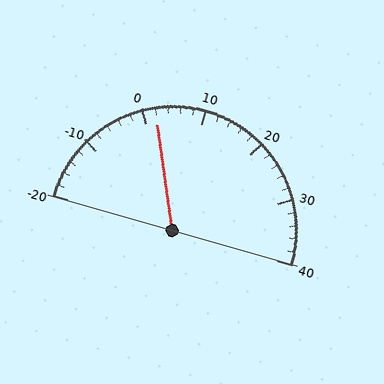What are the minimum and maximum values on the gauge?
The gauge ranges from -20 to 40.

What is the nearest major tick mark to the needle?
The nearest major tick mark is 0.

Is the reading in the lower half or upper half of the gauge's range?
The reading is in the lower half of the range (-20 to 40).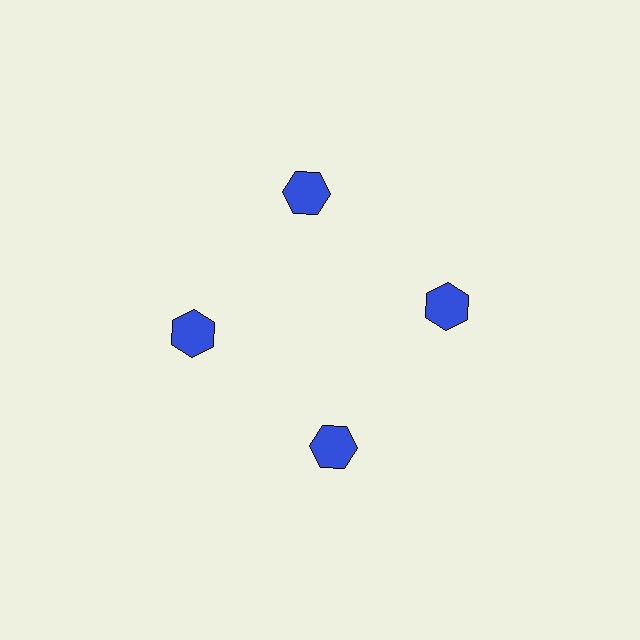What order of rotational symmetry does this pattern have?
This pattern has 4-fold rotational symmetry.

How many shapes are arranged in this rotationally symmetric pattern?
There are 4 shapes, arranged in 4 groups of 1.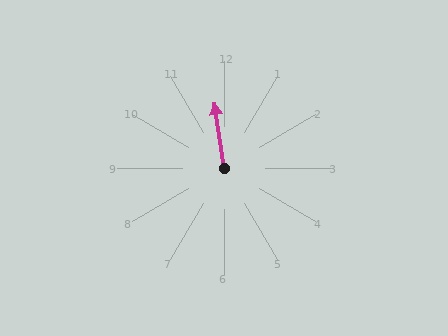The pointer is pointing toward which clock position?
Roughly 12 o'clock.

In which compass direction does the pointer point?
North.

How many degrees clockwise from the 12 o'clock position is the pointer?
Approximately 352 degrees.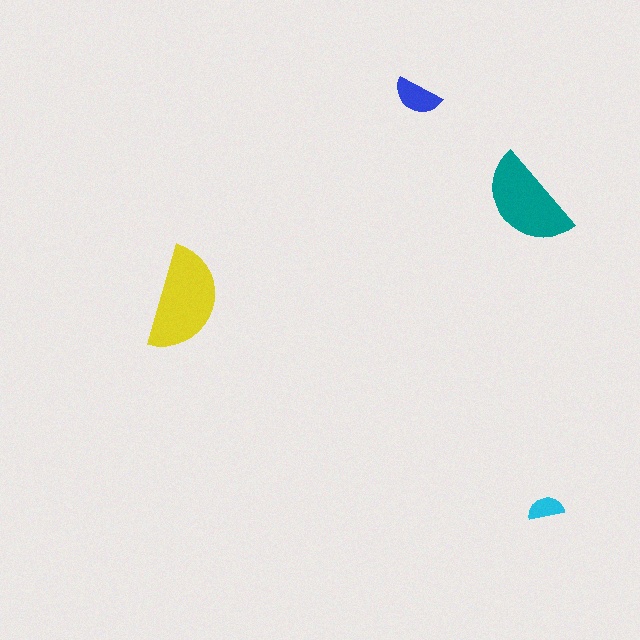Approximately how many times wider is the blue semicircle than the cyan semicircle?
About 1.5 times wider.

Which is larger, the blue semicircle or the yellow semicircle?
The yellow one.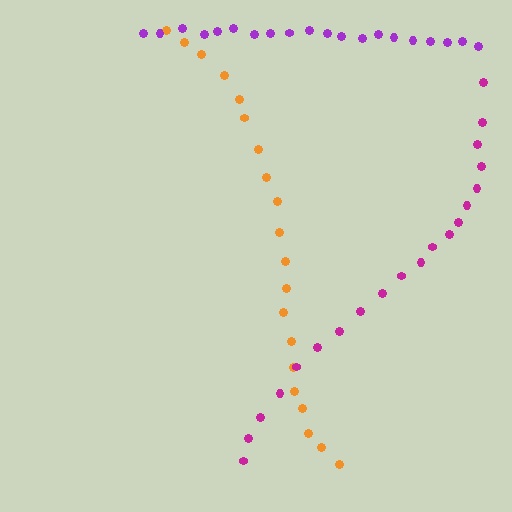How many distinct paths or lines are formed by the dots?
There are 3 distinct paths.